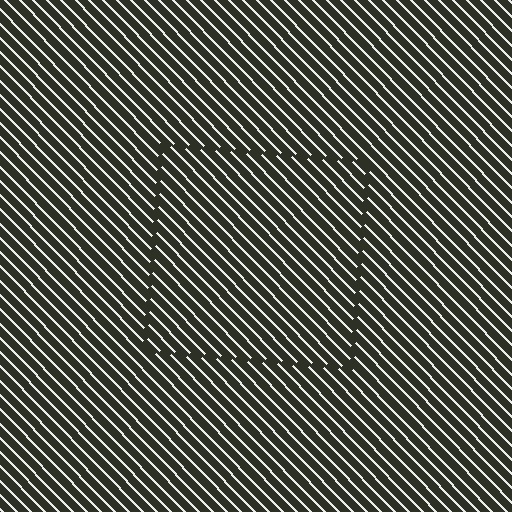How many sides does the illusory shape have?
4 sides — the line-ends trace a square.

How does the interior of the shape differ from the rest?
The interior of the shape contains the same grating, shifted by half a period — the contour is defined by the phase discontinuity where line-ends from the inner and outer gratings abut.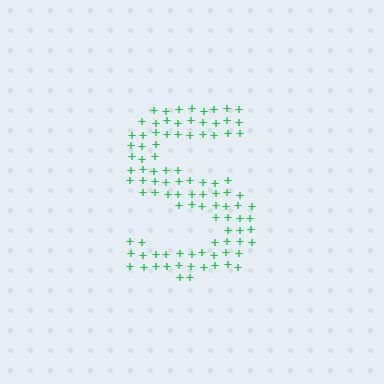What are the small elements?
The small elements are plus signs.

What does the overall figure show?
The overall figure shows the letter S.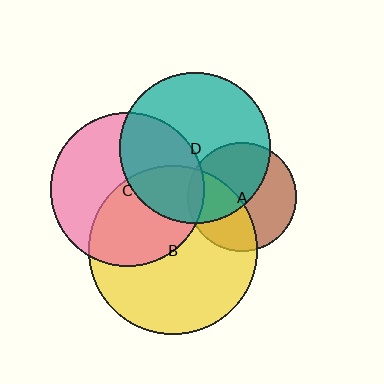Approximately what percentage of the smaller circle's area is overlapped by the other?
Approximately 50%.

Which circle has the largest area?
Circle B (yellow).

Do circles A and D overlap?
Yes.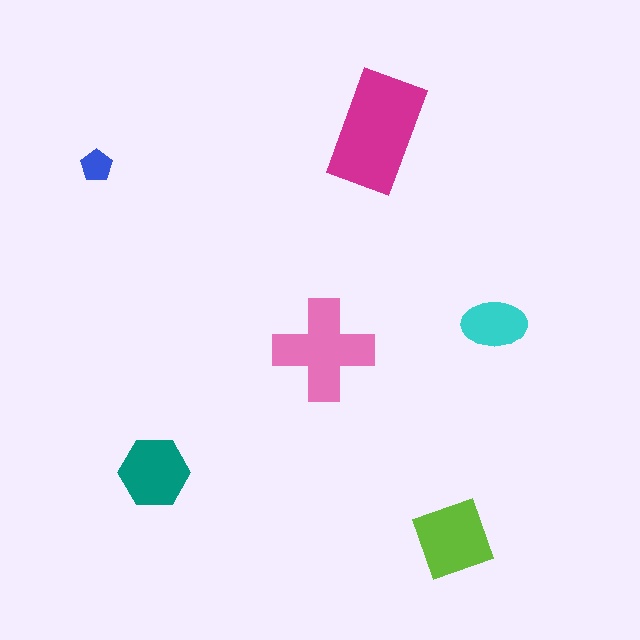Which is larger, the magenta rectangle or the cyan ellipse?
The magenta rectangle.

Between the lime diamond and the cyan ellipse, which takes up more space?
The lime diamond.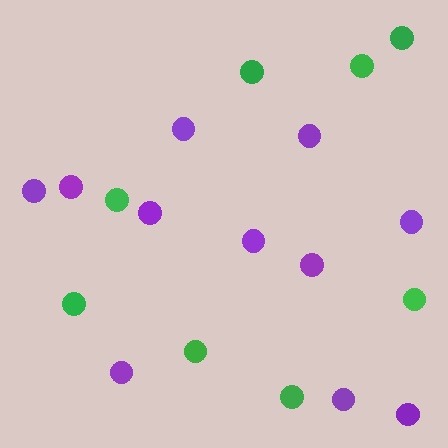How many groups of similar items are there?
There are 2 groups: one group of green circles (8) and one group of purple circles (11).